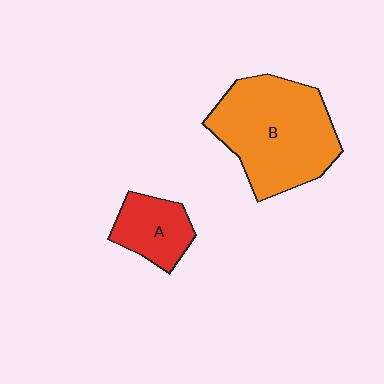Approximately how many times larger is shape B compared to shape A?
Approximately 2.5 times.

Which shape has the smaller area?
Shape A (red).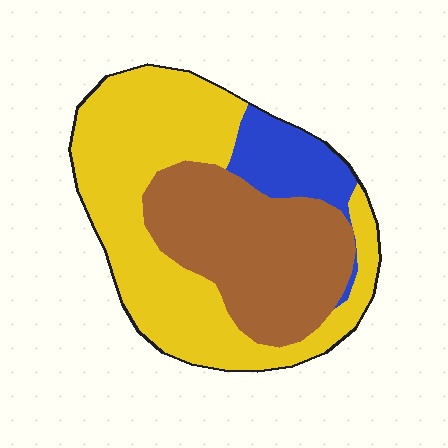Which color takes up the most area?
Yellow, at roughly 50%.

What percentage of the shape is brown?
Brown takes up between a quarter and a half of the shape.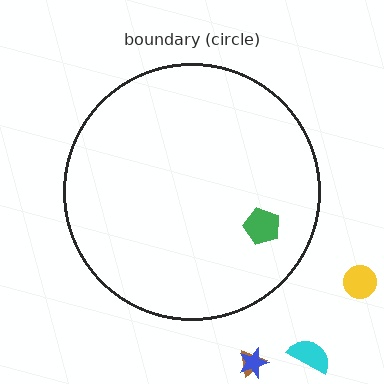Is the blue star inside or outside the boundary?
Outside.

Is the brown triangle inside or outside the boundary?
Outside.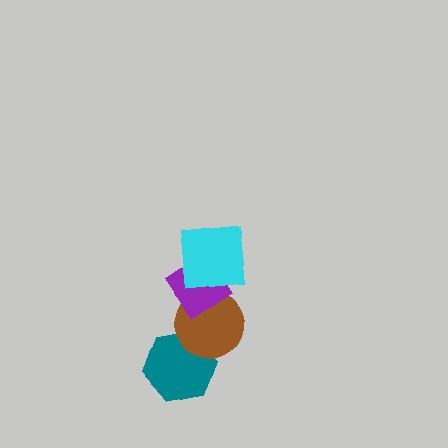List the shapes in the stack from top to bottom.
From top to bottom: the cyan square, the purple diamond, the brown circle, the teal hexagon.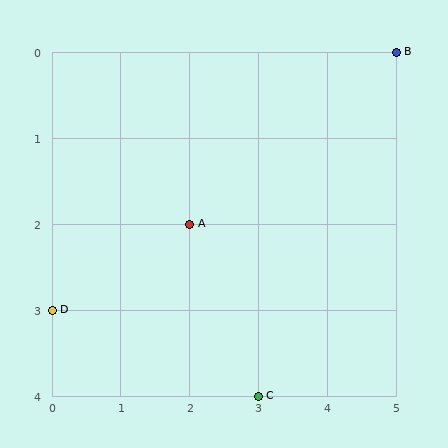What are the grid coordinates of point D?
Point D is at grid coordinates (0, 3).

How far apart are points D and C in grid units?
Points D and C are 3 columns and 1 row apart (about 3.2 grid units diagonally).